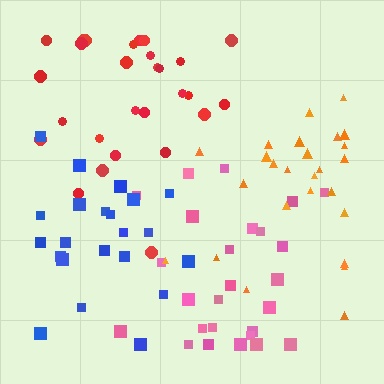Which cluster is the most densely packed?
Red.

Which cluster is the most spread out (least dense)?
Pink.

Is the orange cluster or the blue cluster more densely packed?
Blue.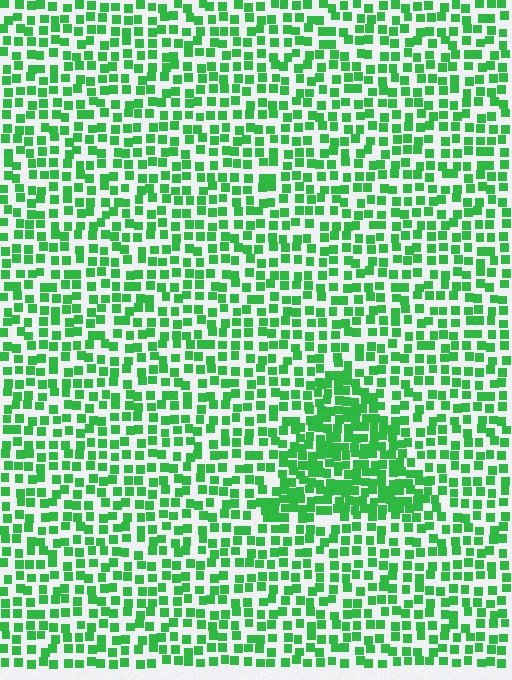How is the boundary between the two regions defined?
The boundary is defined by a change in element density (approximately 1.8x ratio). All elements are the same color, size, and shape.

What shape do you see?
I see a triangle.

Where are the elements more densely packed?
The elements are more densely packed inside the triangle boundary.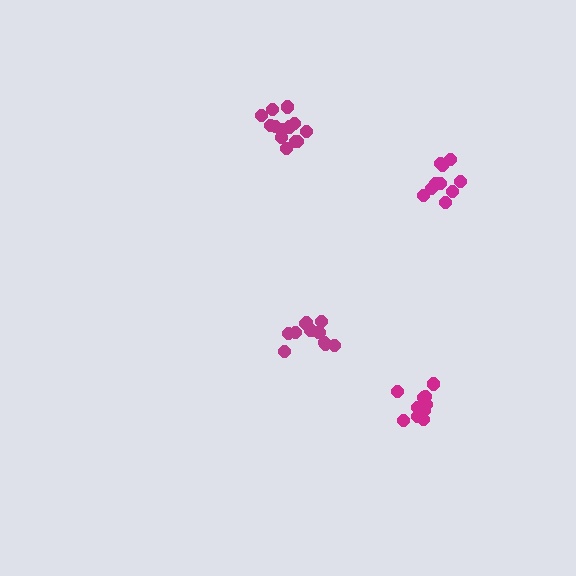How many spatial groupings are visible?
There are 4 spatial groupings.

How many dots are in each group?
Group 1: 11 dots, Group 2: 14 dots, Group 3: 10 dots, Group 4: 10 dots (45 total).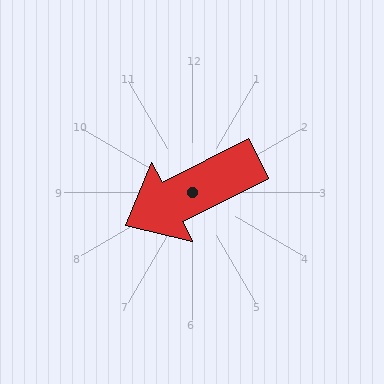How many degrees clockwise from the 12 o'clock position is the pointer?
Approximately 243 degrees.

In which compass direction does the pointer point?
Southwest.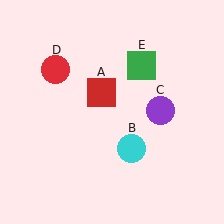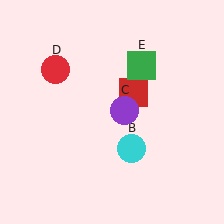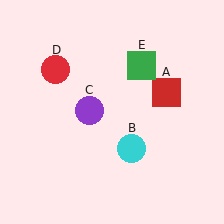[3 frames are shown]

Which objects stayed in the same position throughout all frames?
Cyan circle (object B) and red circle (object D) and green square (object E) remained stationary.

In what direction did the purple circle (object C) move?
The purple circle (object C) moved left.